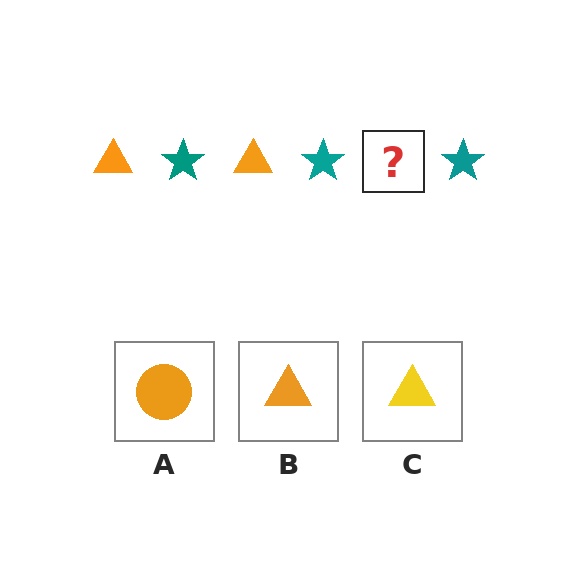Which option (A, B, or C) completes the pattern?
B.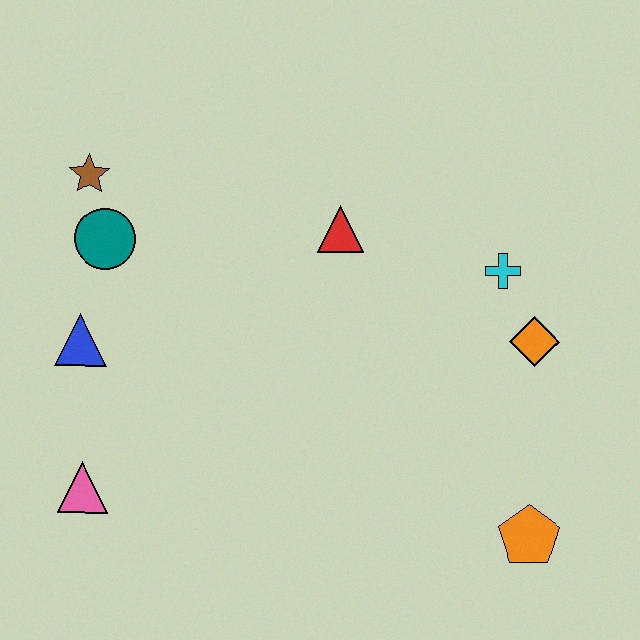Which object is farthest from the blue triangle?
The orange pentagon is farthest from the blue triangle.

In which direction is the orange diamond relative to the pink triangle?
The orange diamond is to the right of the pink triangle.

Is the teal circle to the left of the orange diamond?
Yes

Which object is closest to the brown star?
The teal circle is closest to the brown star.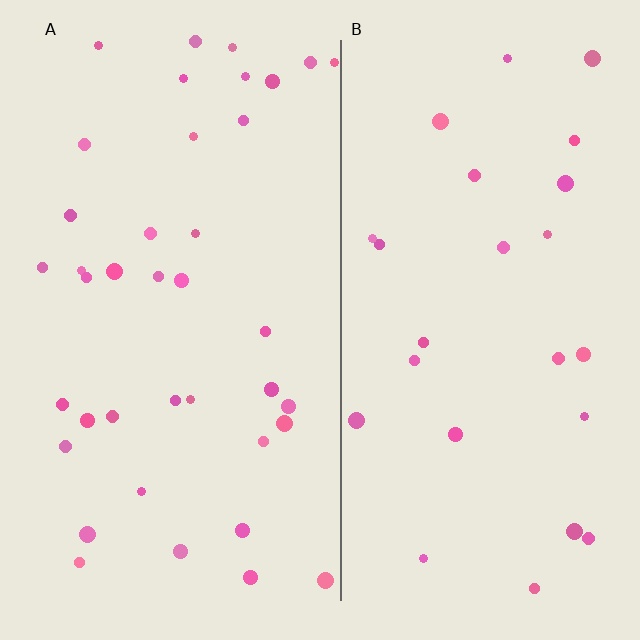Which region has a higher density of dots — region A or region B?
A (the left).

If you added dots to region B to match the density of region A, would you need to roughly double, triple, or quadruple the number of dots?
Approximately double.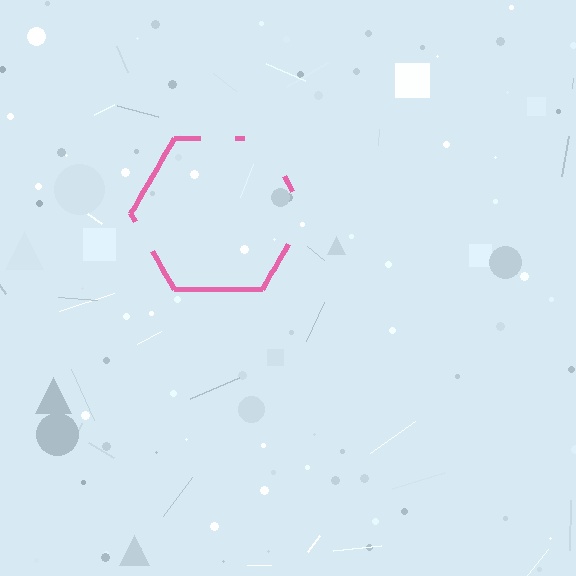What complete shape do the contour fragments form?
The contour fragments form a hexagon.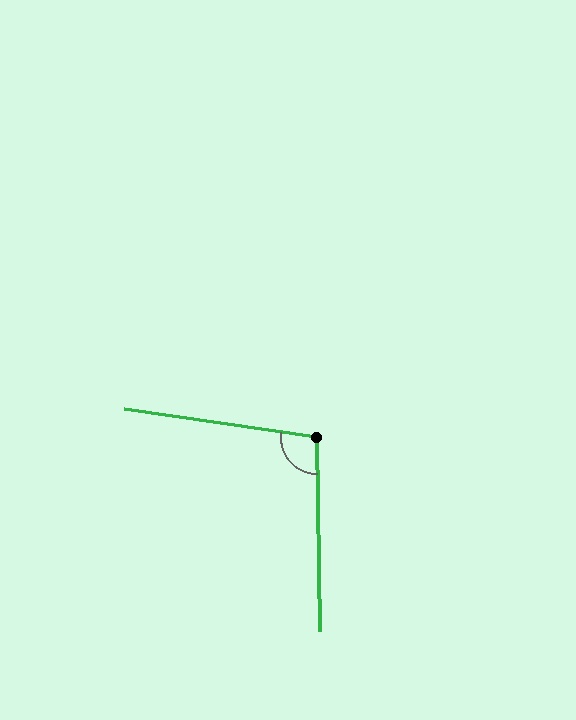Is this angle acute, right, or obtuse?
It is obtuse.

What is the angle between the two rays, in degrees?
Approximately 99 degrees.